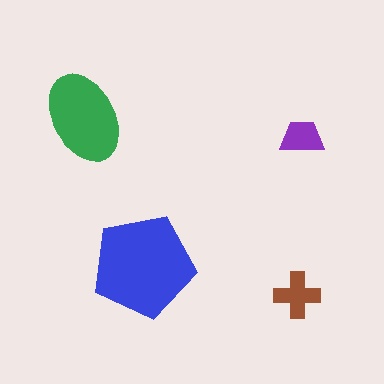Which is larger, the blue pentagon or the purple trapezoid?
The blue pentagon.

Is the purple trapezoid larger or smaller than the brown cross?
Smaller.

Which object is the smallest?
The purple trapezoid.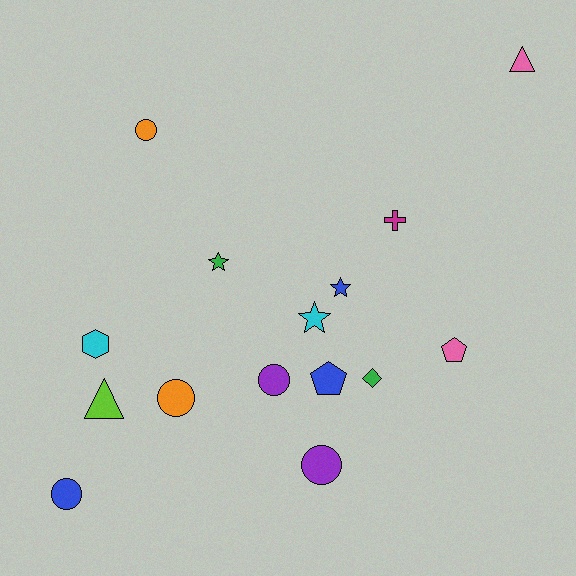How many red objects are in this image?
There are no red objects.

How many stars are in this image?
There are 3 stars.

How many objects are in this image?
There are 15 objects.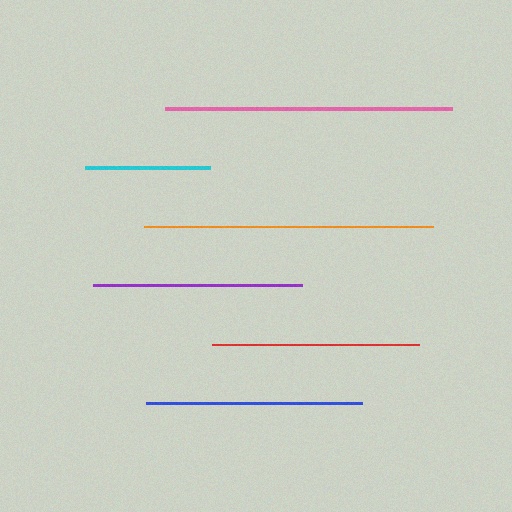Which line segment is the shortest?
The cyan line is the shortest at approximately 125 pixels.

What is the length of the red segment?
The red segment is approximately 207 pixels long.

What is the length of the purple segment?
The purple segment is approximately 209 pixels long.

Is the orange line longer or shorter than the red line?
The orange line is longer than the red line.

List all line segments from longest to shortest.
From longest to shortest: orange, pink, blue, purple, red, cyan.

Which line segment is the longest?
The orange line is the longest at approximately 290 pixels.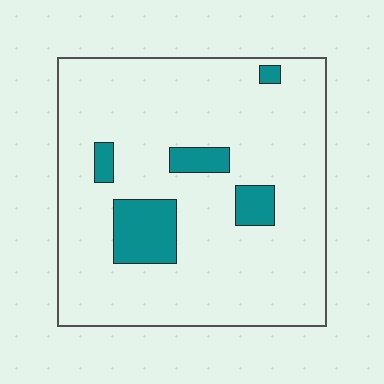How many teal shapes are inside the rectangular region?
5.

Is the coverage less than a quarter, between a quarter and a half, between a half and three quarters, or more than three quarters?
Less than a quarter.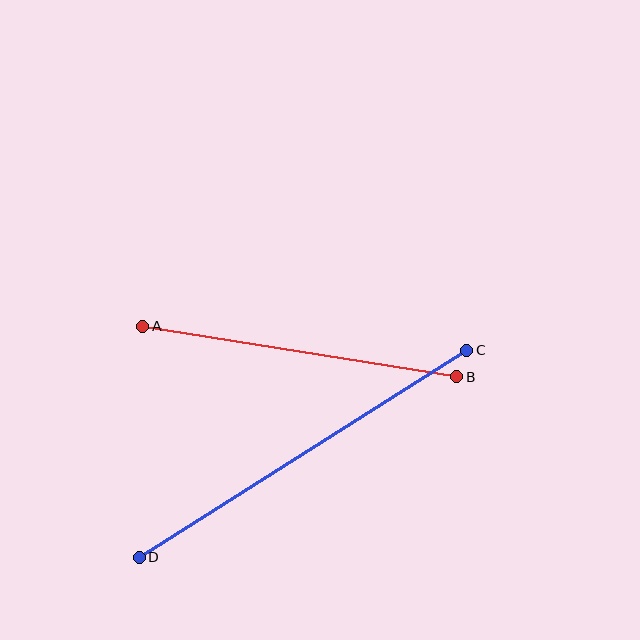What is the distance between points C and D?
The distance is approximately 388 pixels.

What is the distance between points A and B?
The distance is approximately 318 pixels.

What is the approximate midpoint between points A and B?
The midpoint is at approximately (300, 351) pixels.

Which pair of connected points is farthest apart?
Points C and D are farthest apart.